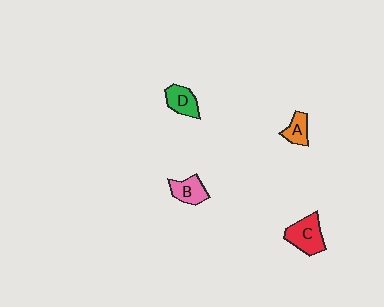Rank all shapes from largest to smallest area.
From largest to smallest: C (red), D (green), B (pink), A (orange).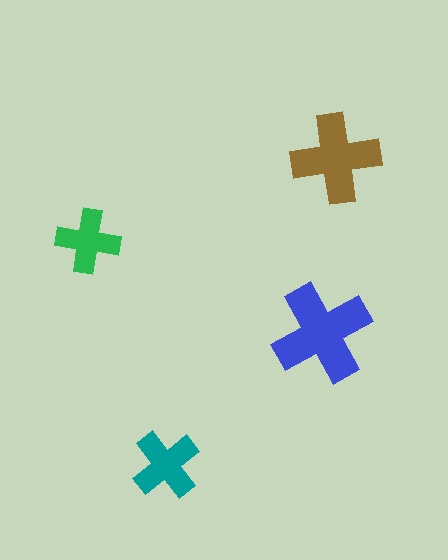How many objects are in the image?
There are 4 objects in the image.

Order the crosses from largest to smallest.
the blue one, the brown one, the teal one, the green one.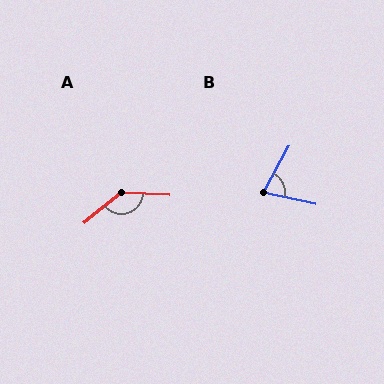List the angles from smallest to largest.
B (74°), A (137°).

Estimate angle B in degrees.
Approximately 74 degrees.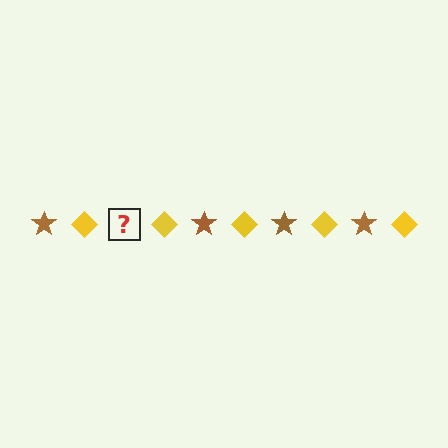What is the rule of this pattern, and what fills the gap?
The rule is that the pattern alternates between brown star and yellow diamond. The gap should be filled with a brown star.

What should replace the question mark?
The question mark should be replaced with a brown star.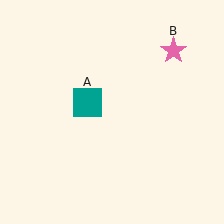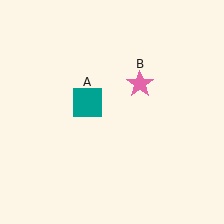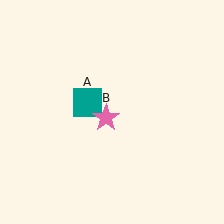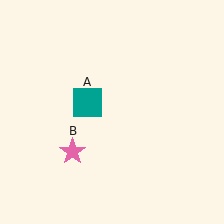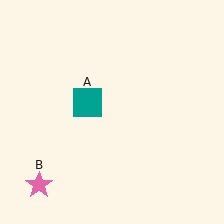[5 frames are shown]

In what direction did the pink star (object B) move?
The pink star (object B) moved down and to the left.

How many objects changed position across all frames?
1 object changed position: pink star (object B).